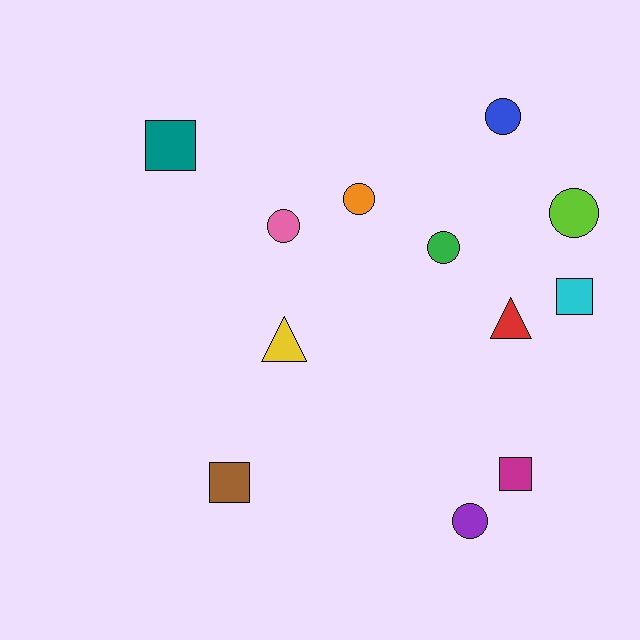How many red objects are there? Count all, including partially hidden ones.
There is 1 red object.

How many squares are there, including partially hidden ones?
There are 4 squares.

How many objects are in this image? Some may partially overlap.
There are 12 objects.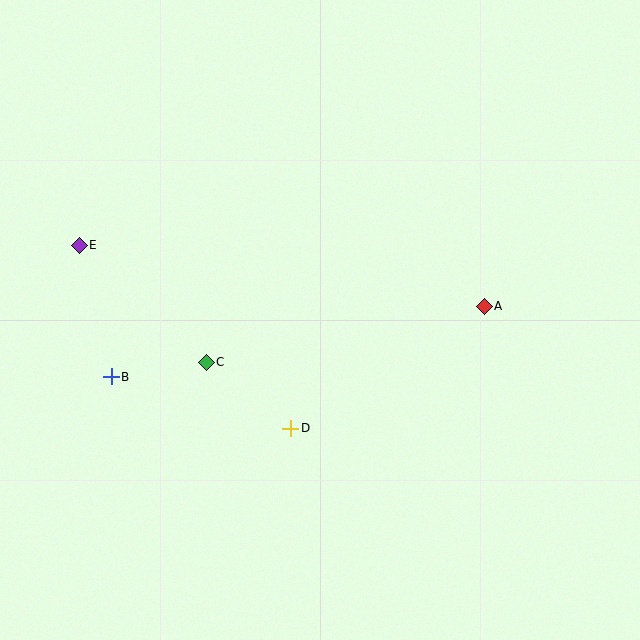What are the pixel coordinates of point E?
Point E is at (79, 245).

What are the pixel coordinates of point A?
Point A is at (484, 306).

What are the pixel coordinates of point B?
Point B is at (111, 377).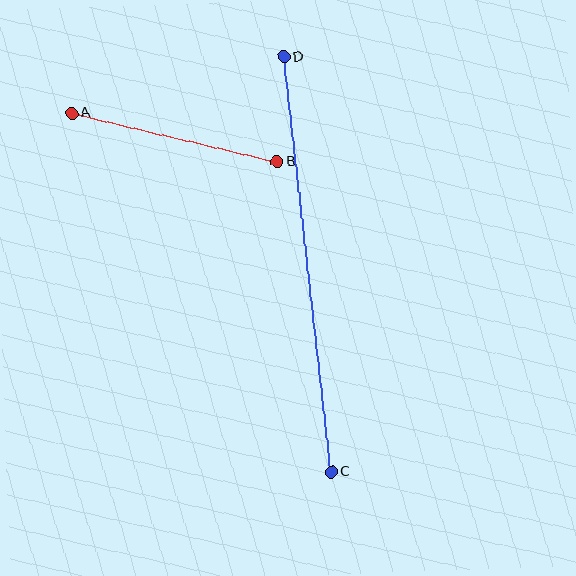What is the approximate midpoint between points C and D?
The midpoint is at approximately (307, 264) pixels.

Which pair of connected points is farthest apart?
Points C and D are farthest apart.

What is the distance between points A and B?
The distance is approximately 211 pixels.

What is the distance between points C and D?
The distance is approximately 418 pixels.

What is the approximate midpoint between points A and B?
The midpoint is at approximately (175, 137) pixels.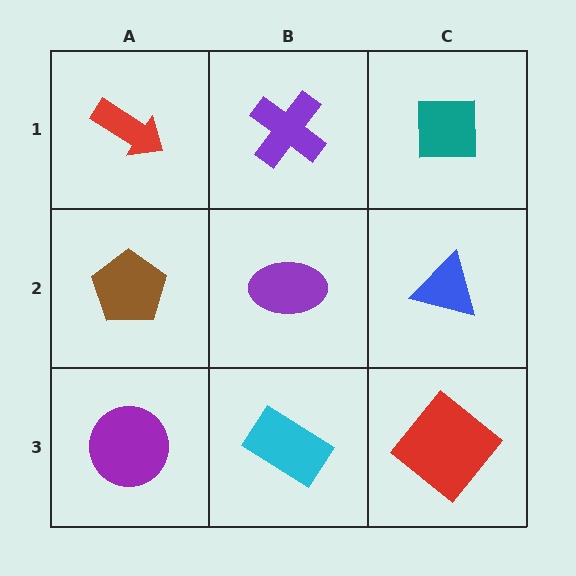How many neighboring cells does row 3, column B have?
3.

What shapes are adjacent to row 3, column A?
A brown pentagon (row 2, column A), a cyan rectangle (row 3, column B).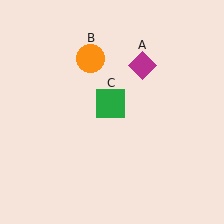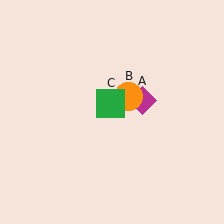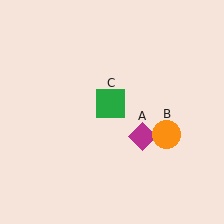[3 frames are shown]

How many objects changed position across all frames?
2 objects changed position: magenta diamond (object A), orange circle (object B).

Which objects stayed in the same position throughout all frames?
Green square (object C) remained stationary.